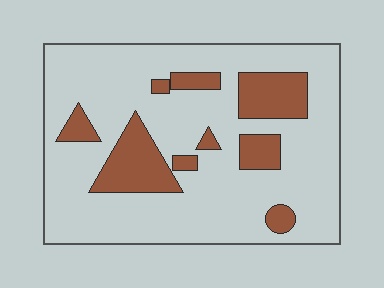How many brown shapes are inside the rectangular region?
9.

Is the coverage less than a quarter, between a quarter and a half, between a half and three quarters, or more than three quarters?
Less than a quarter.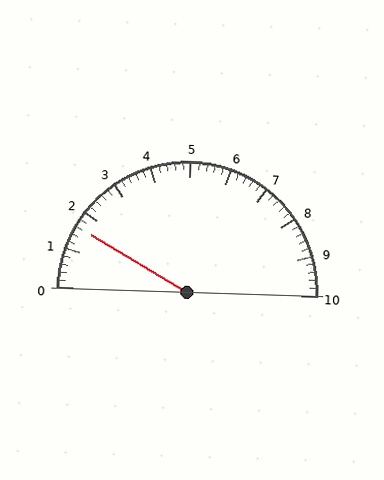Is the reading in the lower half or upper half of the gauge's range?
The reading is in the lower half of the range (0 to 10).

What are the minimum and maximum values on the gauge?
The gauge ranges from 0 to 10.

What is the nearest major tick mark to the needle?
The nearest major tick mark is 2.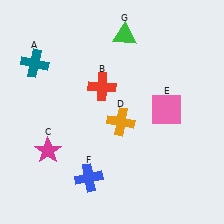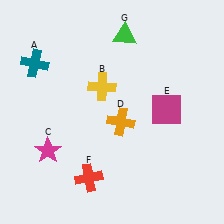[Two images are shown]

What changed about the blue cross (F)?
In Image 1, F is blue. In Image 2, it changed to red.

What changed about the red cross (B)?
In Image 1, B is red. In Image 2, it changed to yellow.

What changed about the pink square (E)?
In Image 1, E is pink. In Image 2, it changed to magenta.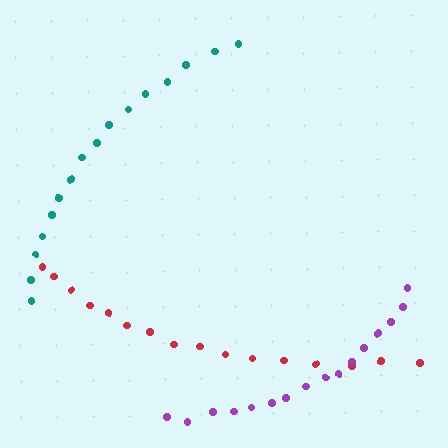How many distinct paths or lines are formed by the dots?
There are 3 distinct paths.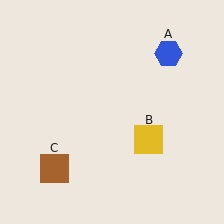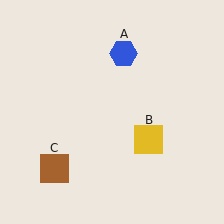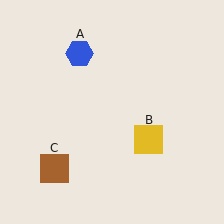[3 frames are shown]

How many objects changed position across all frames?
1 object changed position: blue hexagon (object A).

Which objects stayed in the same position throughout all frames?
Yellow square (object B) and brown square (object C) remained stationary.